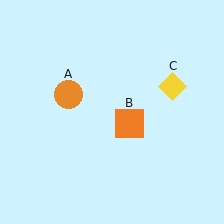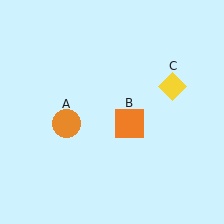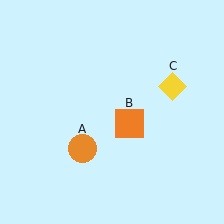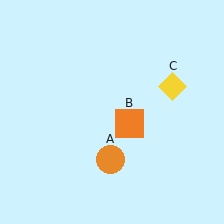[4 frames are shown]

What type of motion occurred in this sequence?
The orange circle (object A) rotated counterclockwise around the center of the scene.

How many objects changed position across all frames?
1 object changed position: orange circle (object A).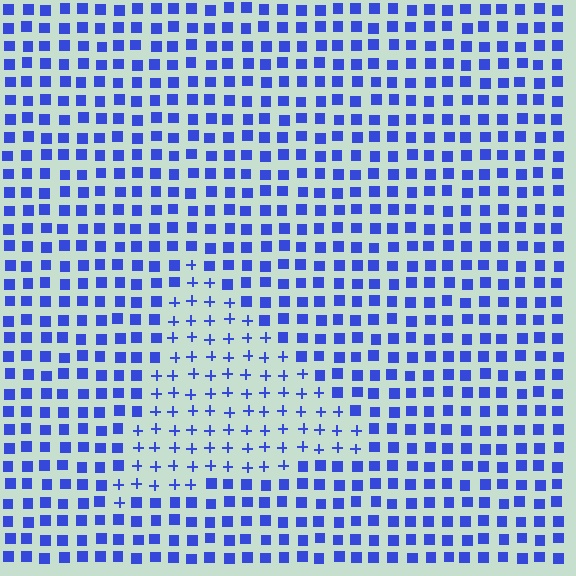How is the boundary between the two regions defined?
The boundary is defined by a change in element shape: plus signs inside vs. squares outside. All elements share the same color and spacing.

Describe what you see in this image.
The image is filled with small blue elements arranged in a uniform grid. A triangle-shaped region contains plus signs, while the surrounding area contains squares. The boundary is defined purely by the change in element shape.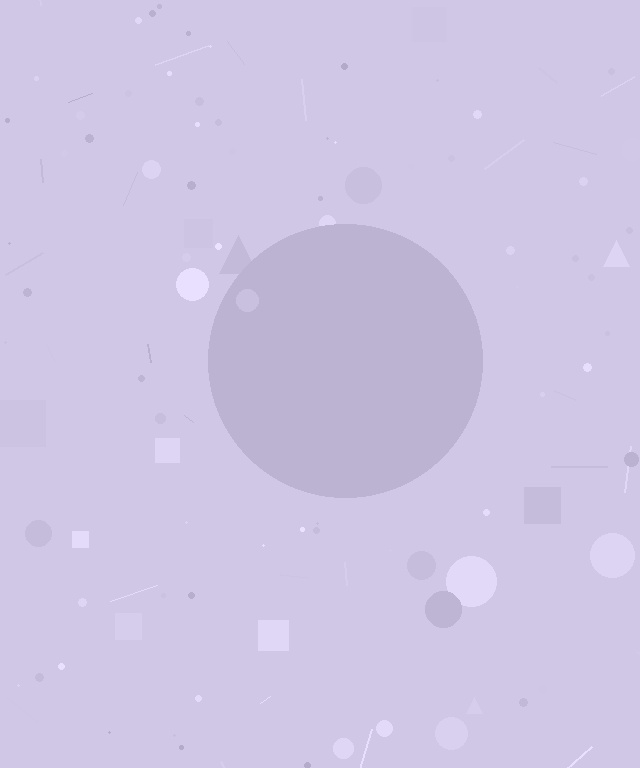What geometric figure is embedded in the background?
A circle is embedded in the background.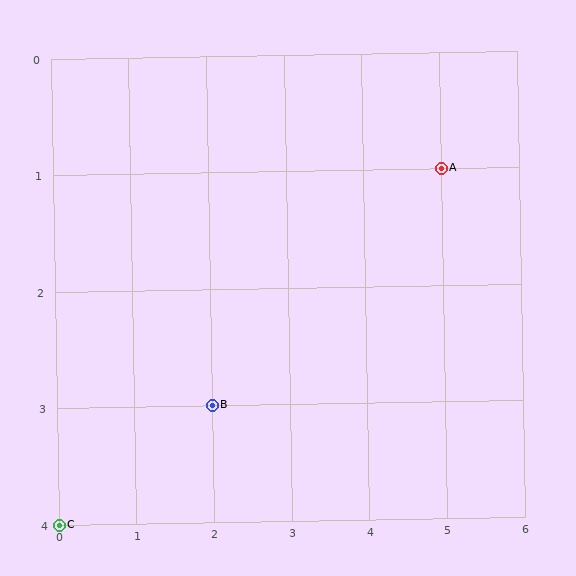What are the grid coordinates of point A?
Point A is at grid coordinates (5, 1).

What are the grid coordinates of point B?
Point B is at grid coordinates (2, 3).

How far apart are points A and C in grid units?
Points A and C are 5 columns and 3 rows apart (about 5.8 grid units diagonally).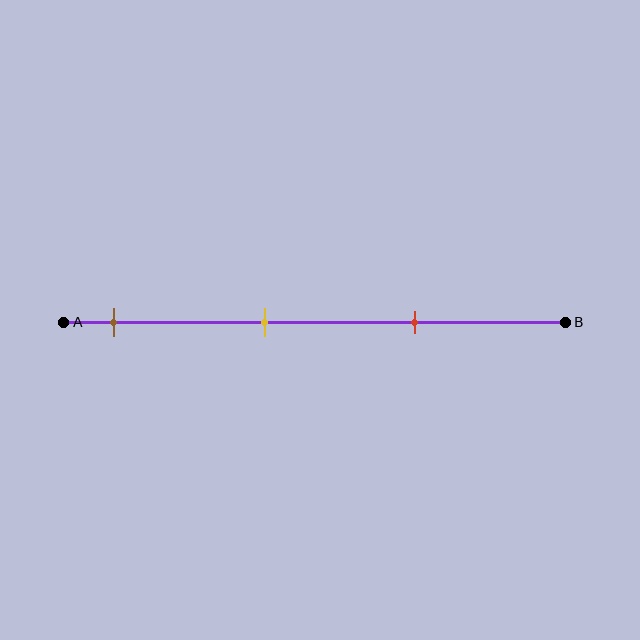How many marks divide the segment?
There are 3 marks dividing the segment.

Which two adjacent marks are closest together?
The yellow and red marks are the closest adjacent pair.